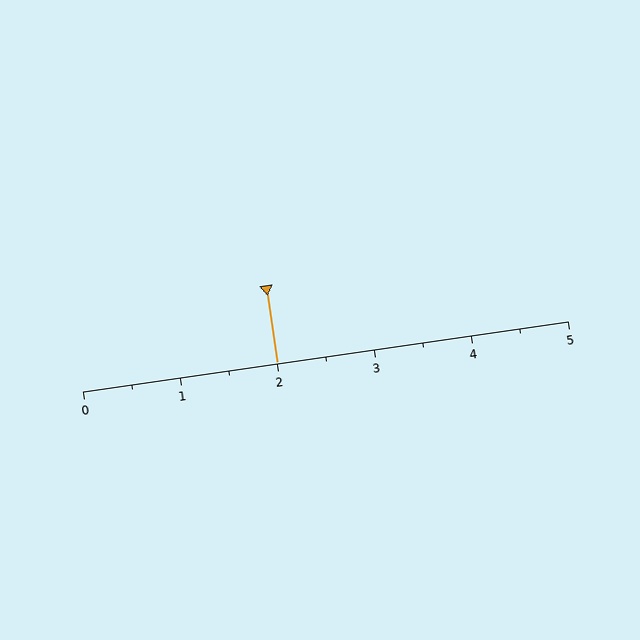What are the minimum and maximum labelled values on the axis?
The axis runs from 0 to 5.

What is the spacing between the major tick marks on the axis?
The major ticks are spaced 1 apart.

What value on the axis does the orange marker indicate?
The marker indicates approximately 2.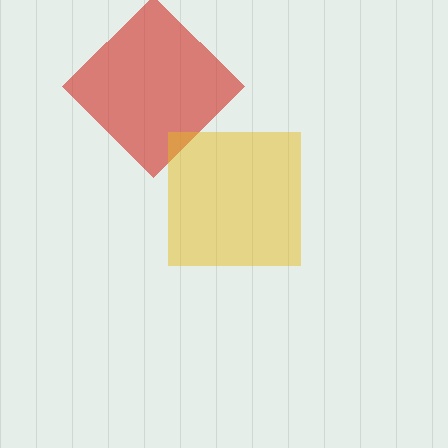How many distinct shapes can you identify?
There are 2 distinct shapes: a red diamond, a yellow square.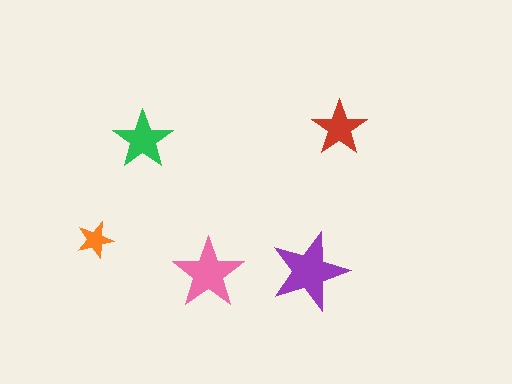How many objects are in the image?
There are 5 objects in the image.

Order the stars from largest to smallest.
the purple one, the pink one, the green one, the red one, the orange one.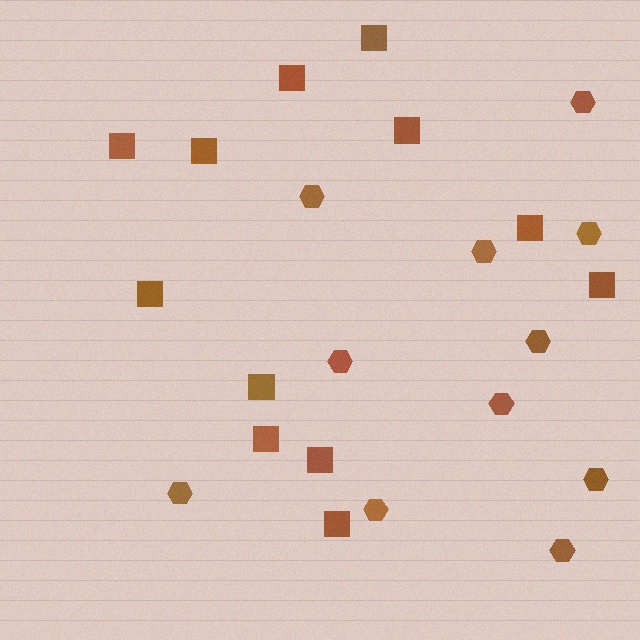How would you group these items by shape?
There are 2 groups: one group of squares (12) and one group of hexagons (11).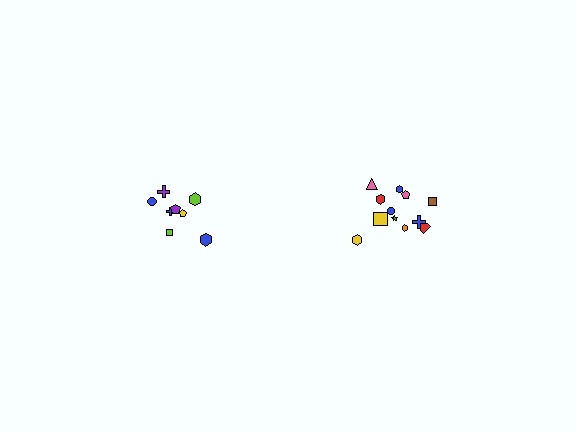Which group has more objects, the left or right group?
The right group.